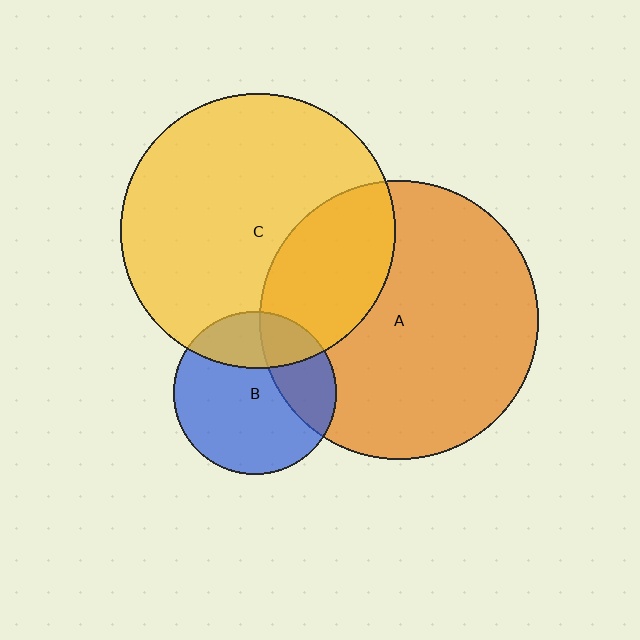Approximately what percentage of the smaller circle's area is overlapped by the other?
Approximately 30%.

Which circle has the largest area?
Circle A (orange).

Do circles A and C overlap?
Yes.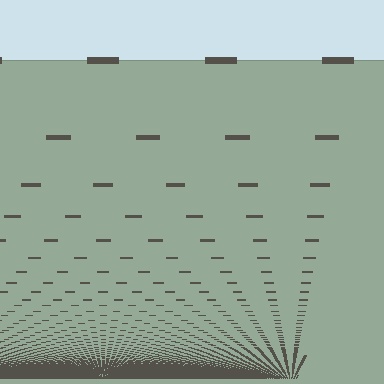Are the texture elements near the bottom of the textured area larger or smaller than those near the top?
Smaller. The gradient is inverted — elements near the bottom are smaller and denser.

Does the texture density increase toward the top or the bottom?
Density increases toward the bottom.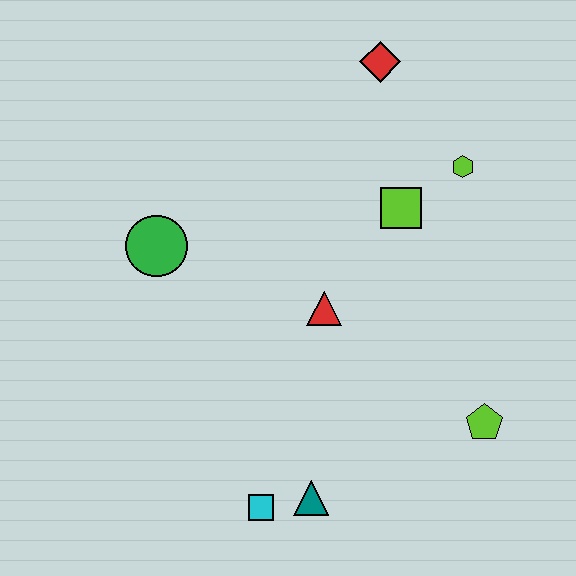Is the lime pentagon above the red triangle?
No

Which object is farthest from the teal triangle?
The red diamond is farthest from the teal triangle.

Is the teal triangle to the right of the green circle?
Yes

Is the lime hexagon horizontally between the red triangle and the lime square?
No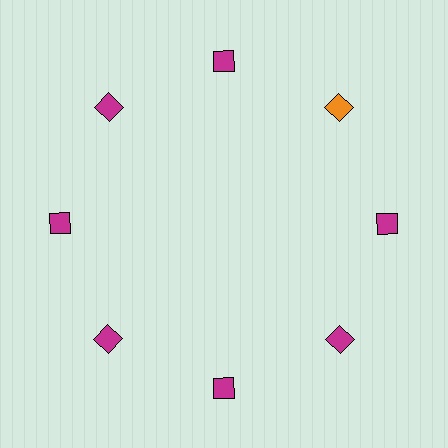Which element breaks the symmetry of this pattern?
The orange diamond at roughly the 2 o'clock position breaks the symmetry. All other shapes are magenta diamonds.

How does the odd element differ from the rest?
It has a different color: orange instead of magenta.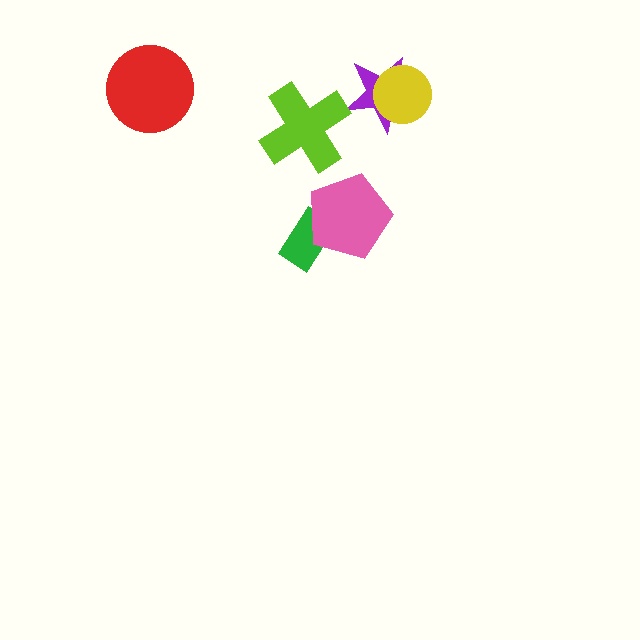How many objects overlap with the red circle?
0 objects overlap with the red circle.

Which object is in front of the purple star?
The yellow circle is in front of the purple star.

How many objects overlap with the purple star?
1 object overlaps with the purple star.